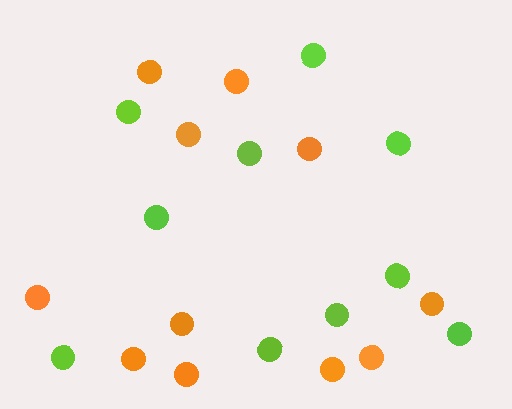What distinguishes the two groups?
There are 2 groups: one group of orange circles (11) and one group of lime circles (10).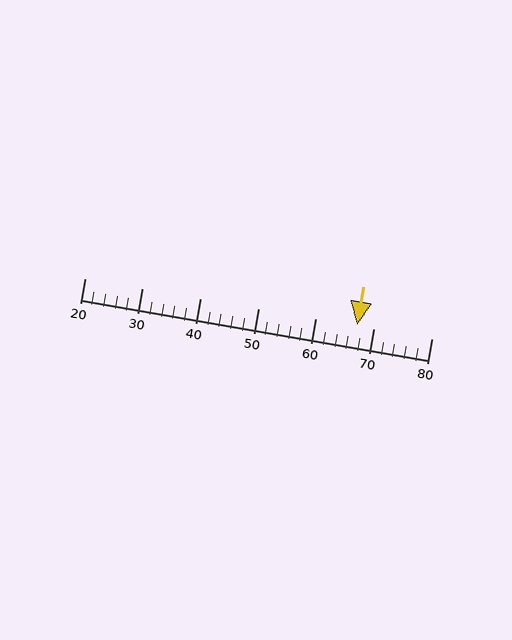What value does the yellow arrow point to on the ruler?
The yellow arrow points to approximately 67.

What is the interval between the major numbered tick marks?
The major tick marks are spaced 10 units apart.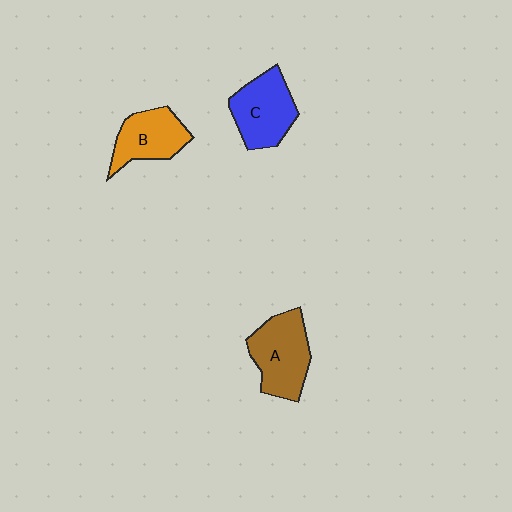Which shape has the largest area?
Shape A (brown).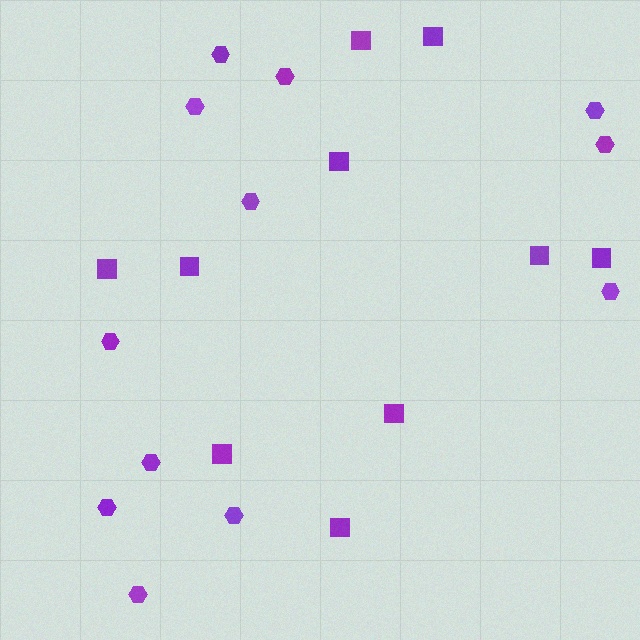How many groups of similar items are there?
There are 2 groups: one group of squares (10) and one group of hexagons (12).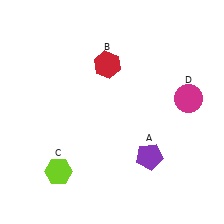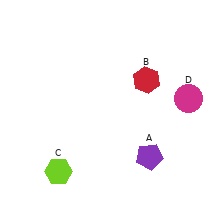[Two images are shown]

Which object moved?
The red hexagon (B) moved right.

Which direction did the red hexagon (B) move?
The red hexagon (B) moved right.